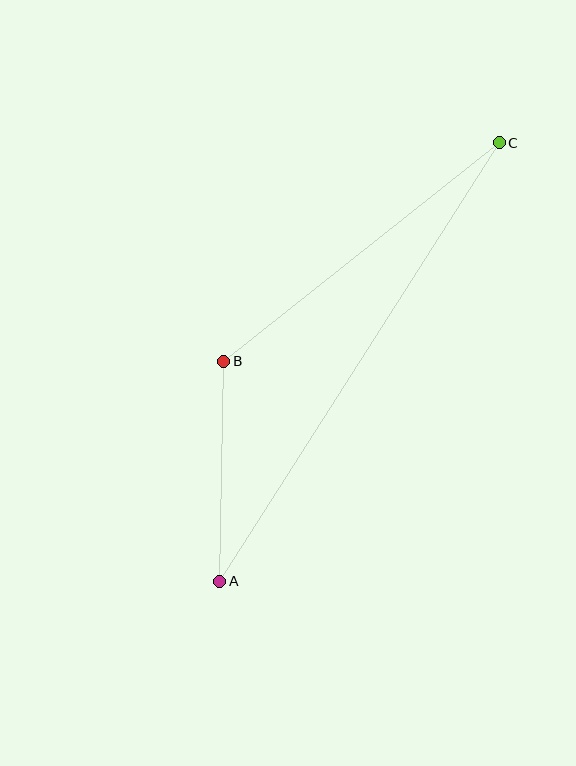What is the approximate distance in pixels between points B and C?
The distance between B and C is approximately 352 pixels.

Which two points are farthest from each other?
Points A and C are farthest from each other.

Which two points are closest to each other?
Points A and B are closest to each other.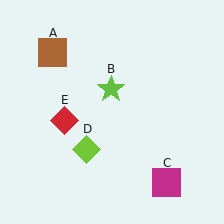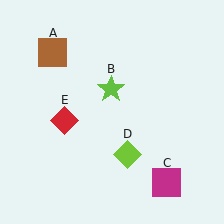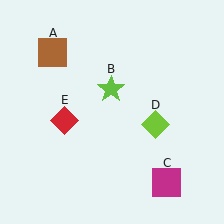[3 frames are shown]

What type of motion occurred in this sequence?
The lime diamond (object D) rotated counterclockwise around the center of the scene.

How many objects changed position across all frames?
1 object changed position: lime diamond (object D).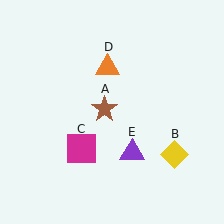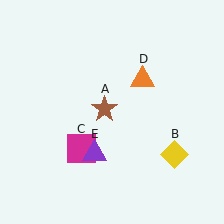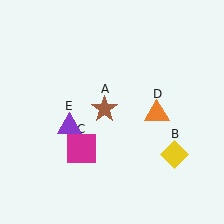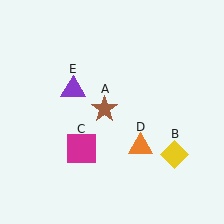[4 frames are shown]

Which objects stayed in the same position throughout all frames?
Brown star (object A) and yellow diamond (object B) and magenta square (object C) remained stationary.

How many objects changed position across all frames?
2 objects changed position: orange triangle (object D), purple triangle (object E).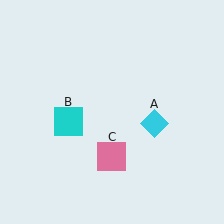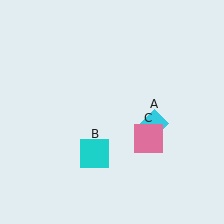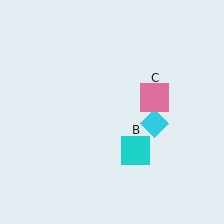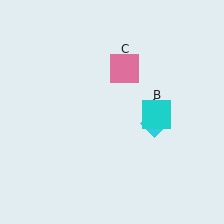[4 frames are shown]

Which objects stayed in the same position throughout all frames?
Cyan diamond (object A) remained stationary.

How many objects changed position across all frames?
2 objects changed position: cyan square (object B), pink square (object C).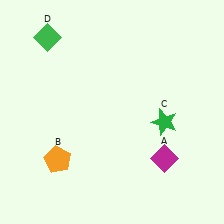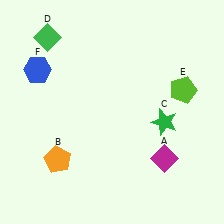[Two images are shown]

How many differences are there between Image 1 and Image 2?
There are 2 differences between the two images.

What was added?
A lime pentagon (E), a blue hexagon (F) were added in Image 2.